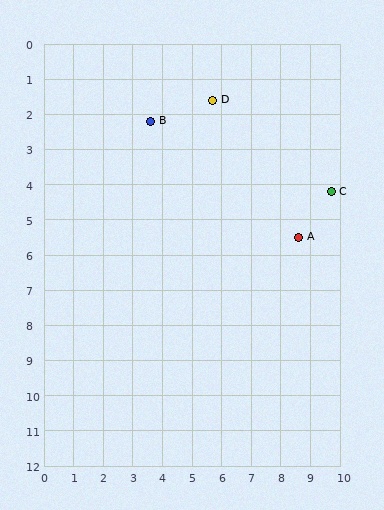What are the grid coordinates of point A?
Point A is at approximately (8.6, 5.5).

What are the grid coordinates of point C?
Point C is at approximately (9.7, 4.2).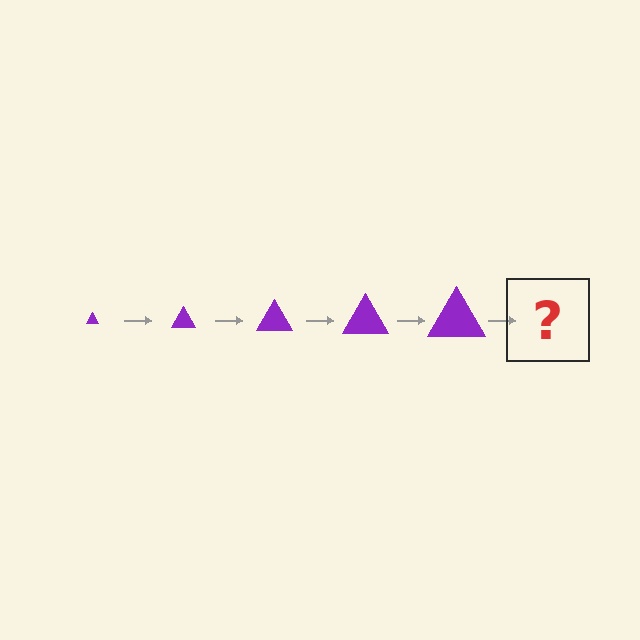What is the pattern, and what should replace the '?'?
The pattern is that the triangle gets progressively larger each step. The '?' should be a purple triangle, larger than the previous one.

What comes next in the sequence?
The next element should be a purple triangle, larger than the previous one.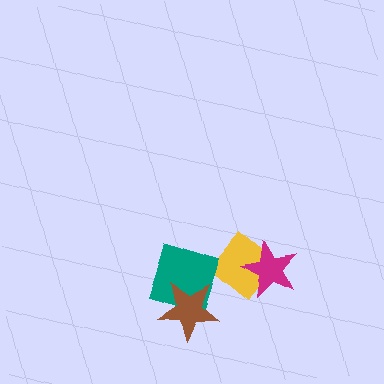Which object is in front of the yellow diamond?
The magenta star is in front of the yellow diamond.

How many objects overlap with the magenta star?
1 object overlaps with the magenta star.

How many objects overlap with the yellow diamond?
1 object overlaps with the yellow diamond.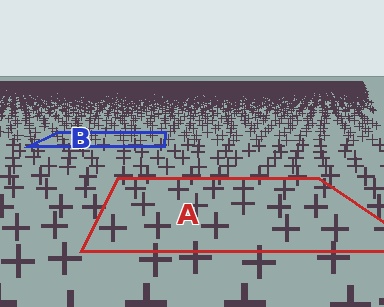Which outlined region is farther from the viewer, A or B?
Region B is farther from the viewer — the texture elements inside it appear smaller and more densely packed.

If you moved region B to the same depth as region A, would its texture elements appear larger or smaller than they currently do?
They would appear larger. At a closer depth, the same texture elements are projected at a bigger on-screen size.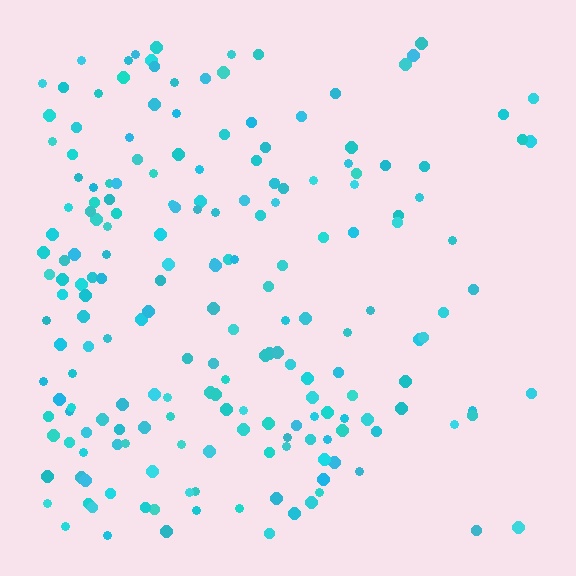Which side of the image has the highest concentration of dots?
The left.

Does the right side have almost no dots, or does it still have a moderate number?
Still a moderate number, just noticeably fewer than the left.